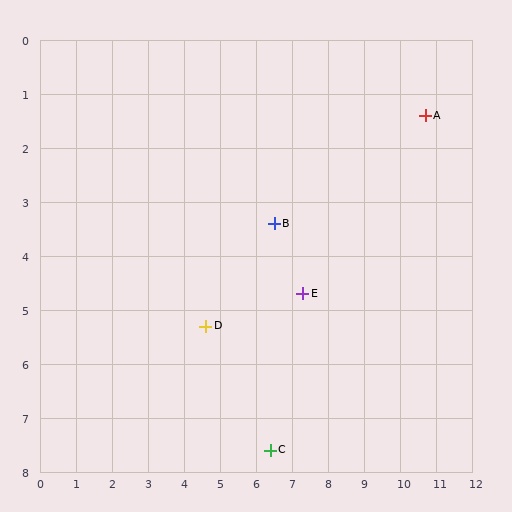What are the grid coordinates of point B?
Point B is at approximately (6.5, 3.4).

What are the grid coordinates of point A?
Point A is at approximately (10.7, 1.4).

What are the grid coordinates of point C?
Point C is at approximately (6.4, 7.6).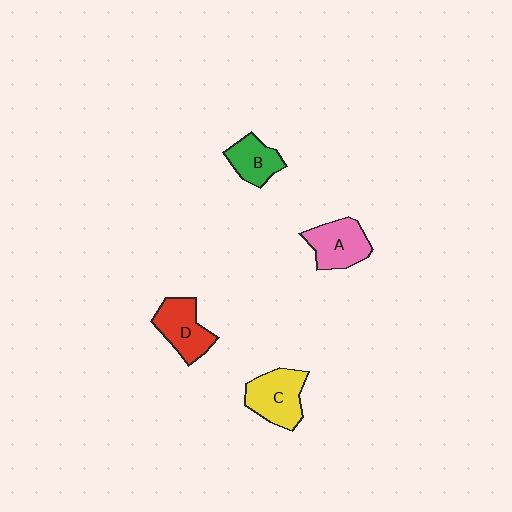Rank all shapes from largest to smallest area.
From largest to smallest: C (yellow), A (pink), D (red), B (green).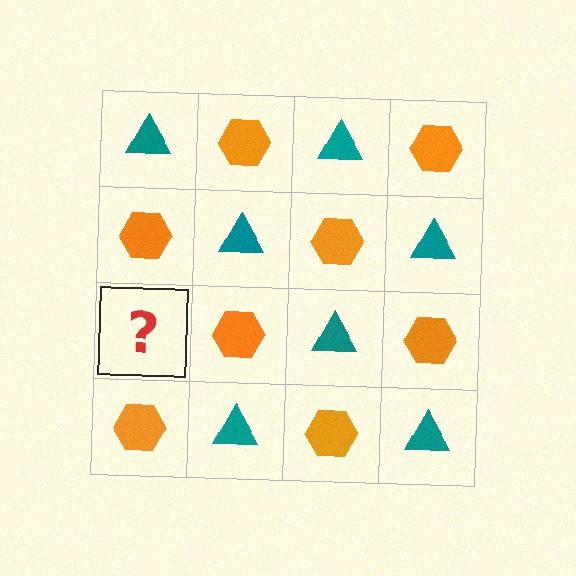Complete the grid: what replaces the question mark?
The question mark should be replaced with a teal triangle.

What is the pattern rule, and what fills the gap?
The rule is that it alternates teal triangle and orange hexagon in a checkerboard pattern. The gap should be filled with a teal triangle.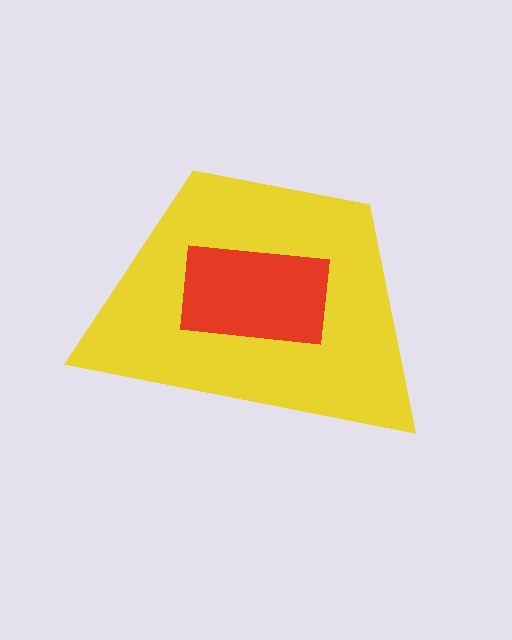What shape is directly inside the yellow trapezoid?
The red rectangle.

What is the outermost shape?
The yellow trapezoid.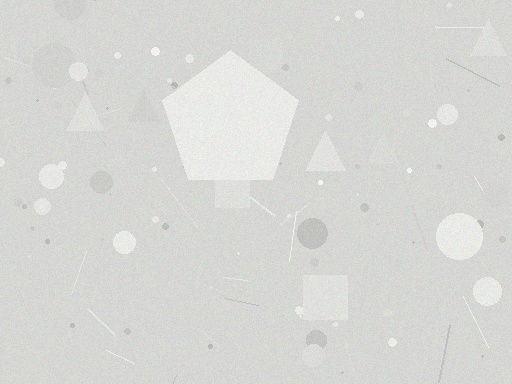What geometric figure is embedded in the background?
A pentagon is embedded in the background.